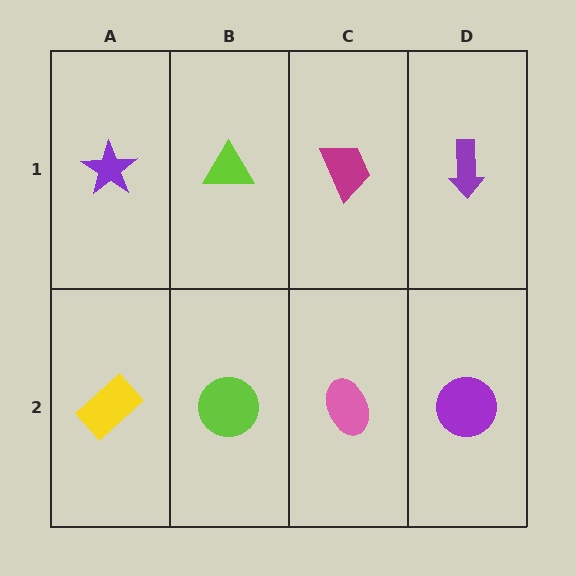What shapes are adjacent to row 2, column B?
A lime triangle (row 1, column B), a yellow rectangle (row 2, column A), a pink ellipse (row 2, column C).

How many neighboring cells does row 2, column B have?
3.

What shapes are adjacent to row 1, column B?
A lime circle (row 2, column B), a purple star (row 1, column A), a magenta trapezoid (row 1, column C).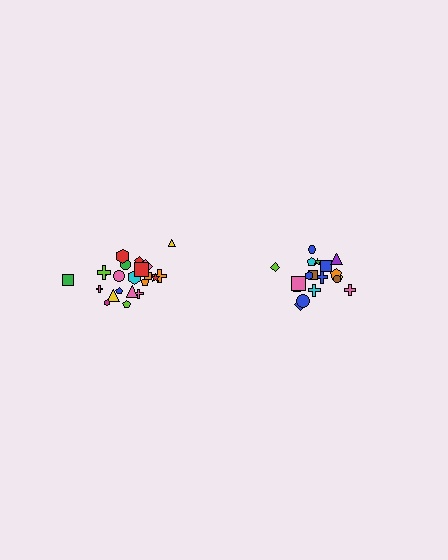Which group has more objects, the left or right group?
The left group.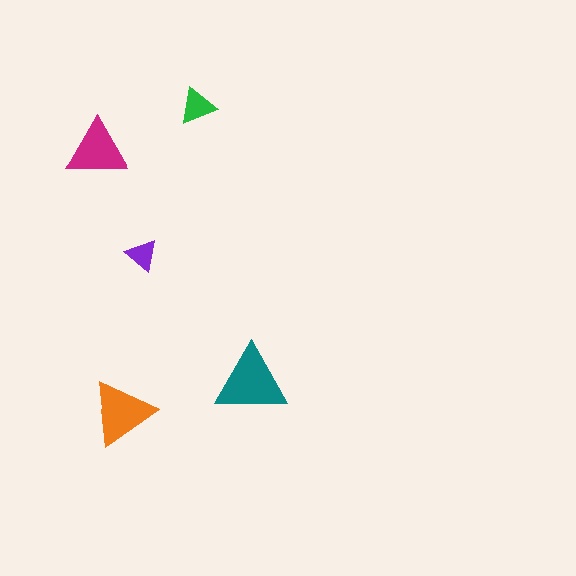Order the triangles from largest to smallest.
the teal one, the orange one, the magenta one, the green one, the purple one.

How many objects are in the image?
There are 5 objects in the image.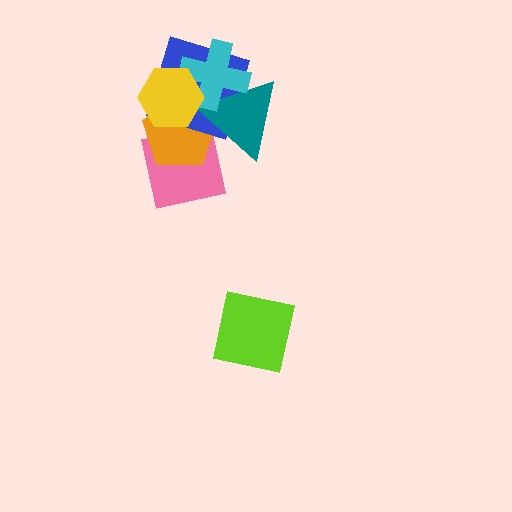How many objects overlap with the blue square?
5 objects overlap with the blue square.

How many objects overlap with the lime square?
0 objects overlap with the lime square.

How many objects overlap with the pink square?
4 objects overlap with the pink square.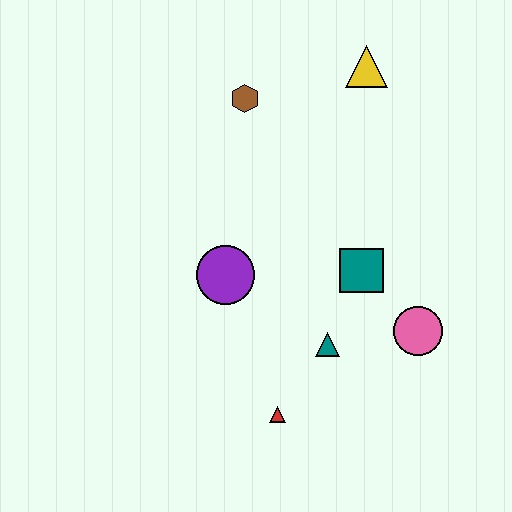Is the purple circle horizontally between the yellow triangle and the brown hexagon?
No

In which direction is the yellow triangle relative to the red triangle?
The yellow triangle is above the red triangle.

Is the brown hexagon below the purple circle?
No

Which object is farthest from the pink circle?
The brown hexagon is farthest from the pink circle.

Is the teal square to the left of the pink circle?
Yes